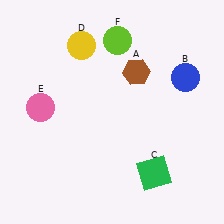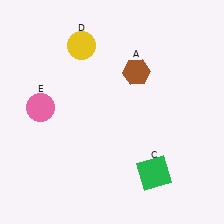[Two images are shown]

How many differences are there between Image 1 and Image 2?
There are 2 differences between the two images.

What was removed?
The lime circle (F), the blue circle (B) were removed in Image 2.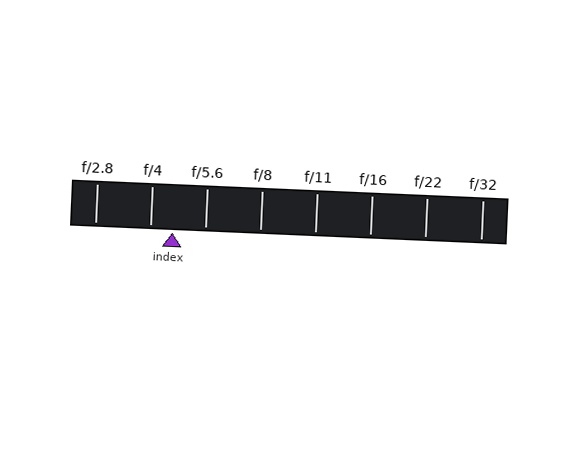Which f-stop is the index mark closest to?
The index mark is closest to f/4.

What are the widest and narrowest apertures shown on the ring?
The widest aperture shown is f/2.8 and the narrowest is f/32.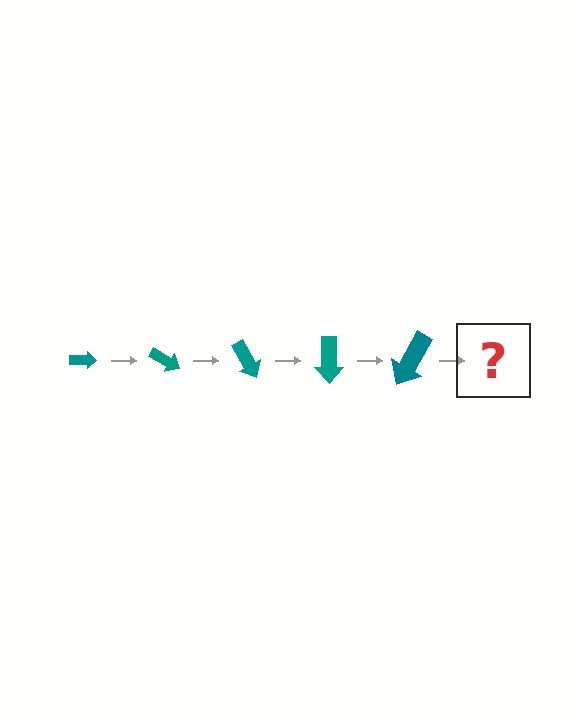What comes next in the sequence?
The next element should be an arrow, larger than the previous one and rotated 150 degrees from the start.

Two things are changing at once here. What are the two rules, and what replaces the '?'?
The two rules are that the arrow grows larger each step and it rotates 30 degrees each step. The '?' should be an arrow, larger than the previous one and rotated 150 degrees from the start.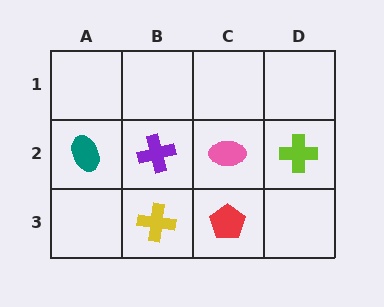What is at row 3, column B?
A yellow cross.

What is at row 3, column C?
A red pentagon.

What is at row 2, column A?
A teal ellipse.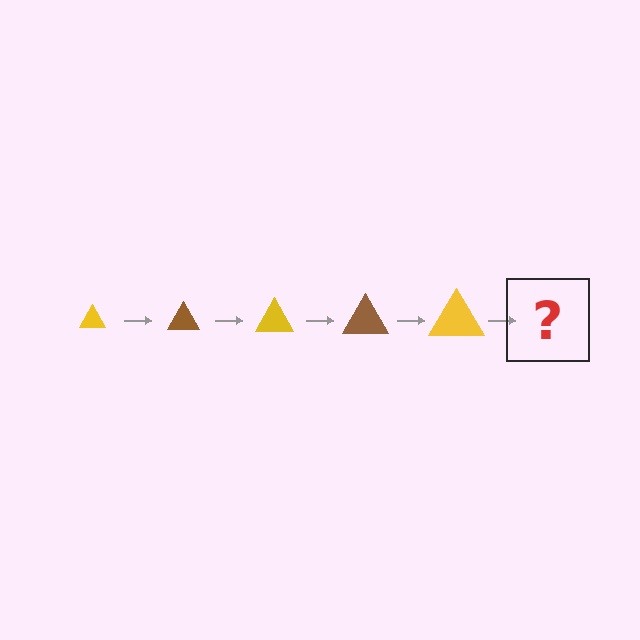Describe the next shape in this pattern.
It should be a brown triangle, larger than the previous one.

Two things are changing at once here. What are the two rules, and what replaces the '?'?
The two rules are that the triangle grows larger each step and the color cycles through yellow and brown. The '?' should be a brown triangle, larger than the previous one.